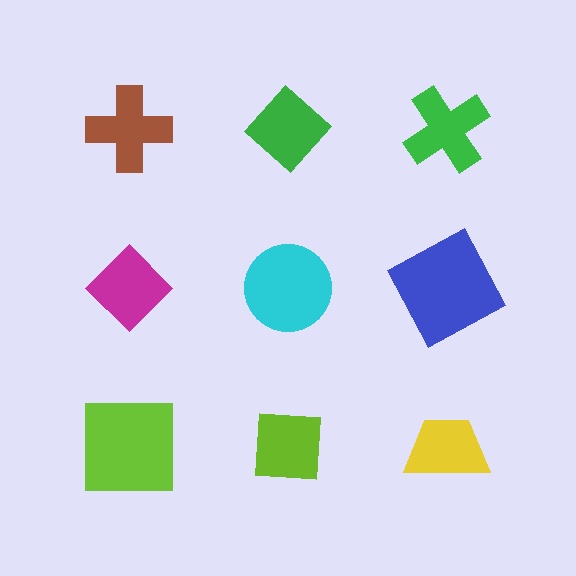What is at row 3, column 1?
A lime square.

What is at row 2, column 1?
A magenta diamond.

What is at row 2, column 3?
A blue square.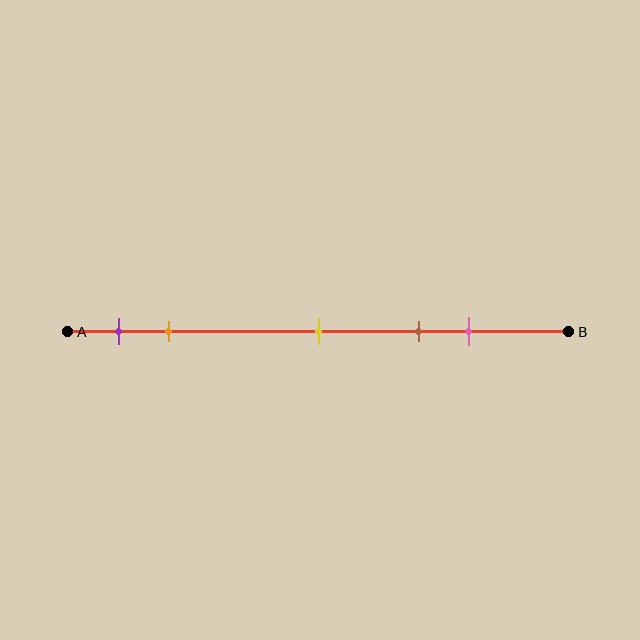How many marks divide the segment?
There are 5 marks dividing the segment.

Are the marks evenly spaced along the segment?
No, the marks are not evenly spaced.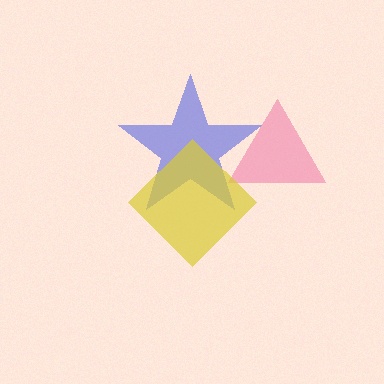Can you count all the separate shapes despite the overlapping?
Yes, there are 3 separate shapes.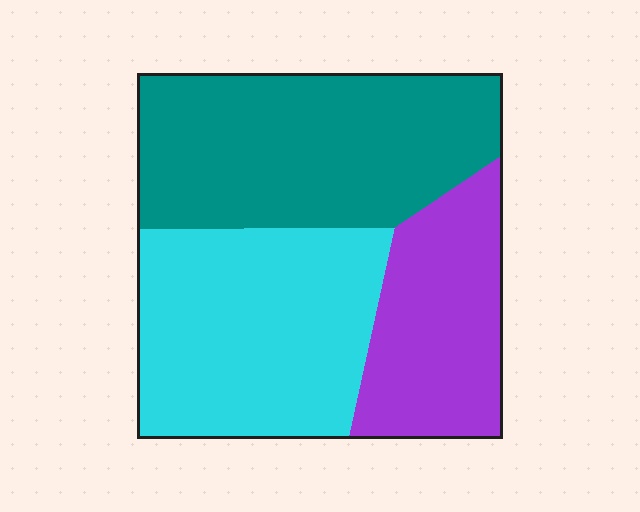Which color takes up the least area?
Purple, at roughly 25%.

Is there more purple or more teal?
Teal.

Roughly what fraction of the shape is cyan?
Cyan takes up about three eighths (3/8) of the shape.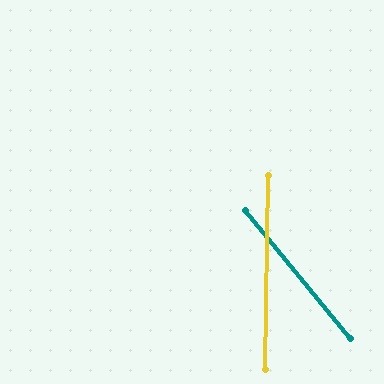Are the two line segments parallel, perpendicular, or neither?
Neither parallel nor perpendicular — they differ by about 40°.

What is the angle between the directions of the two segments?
Approximately 40 degrees.